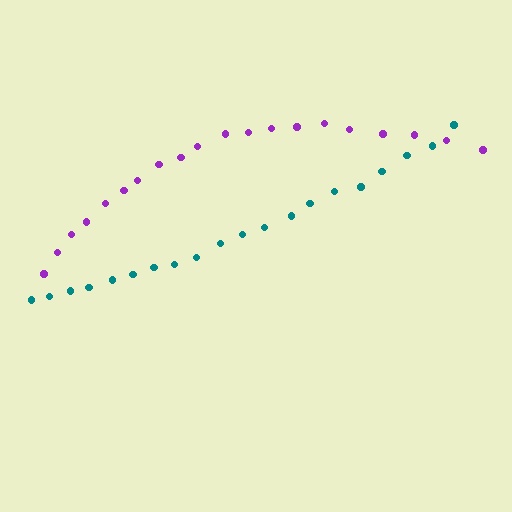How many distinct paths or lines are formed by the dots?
There are 2 distinct paths.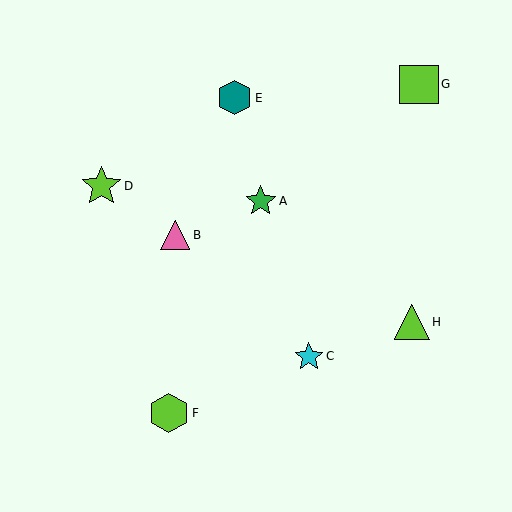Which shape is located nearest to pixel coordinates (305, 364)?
The cyan star (labeled C) at (309, 356) is nearest to that location.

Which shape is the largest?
The lime star (labeled D) is the largest.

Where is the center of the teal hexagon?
The center of the teal hexagon is at (235, 98).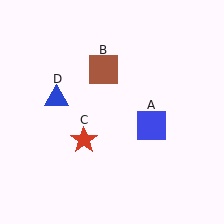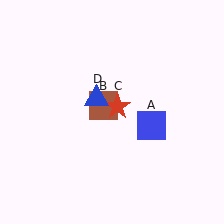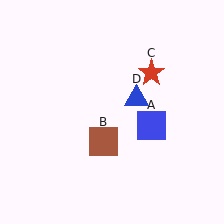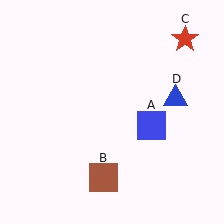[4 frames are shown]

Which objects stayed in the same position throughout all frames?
Blue square (object A) remained stationary.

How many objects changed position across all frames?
3 objects changed position: brown square (object B), red star (object C), blue triangle (object D).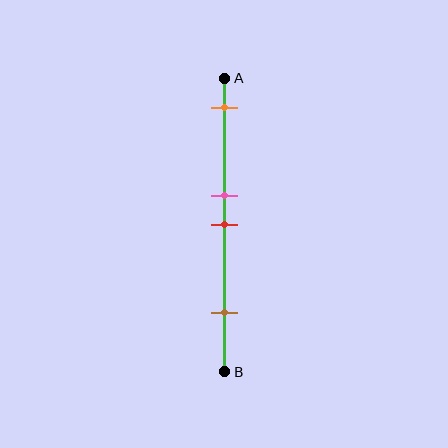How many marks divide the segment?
There are 4 marks dividing the segment.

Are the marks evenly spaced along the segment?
No, the marks are not evenly spaced.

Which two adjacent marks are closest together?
The pink and red marks are the closest adjacent pair.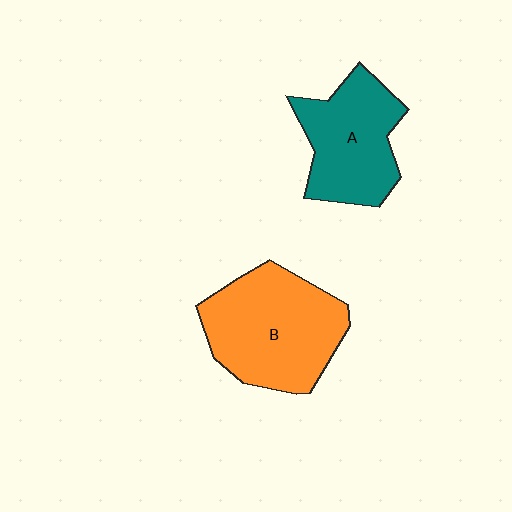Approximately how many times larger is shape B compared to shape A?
Approximately 1.3 times.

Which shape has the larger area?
Shape B (orange).